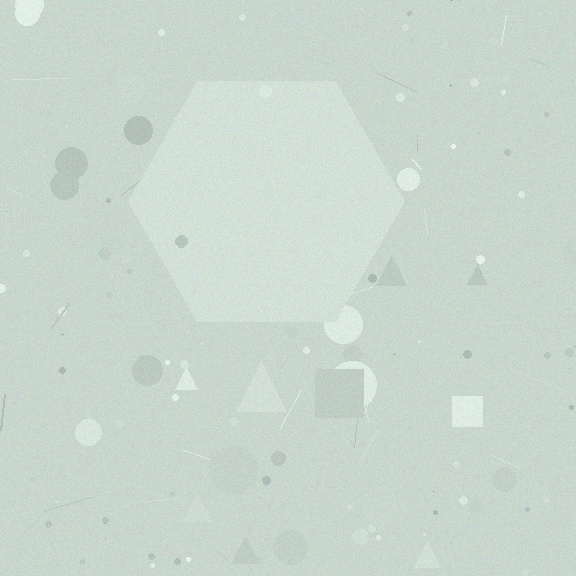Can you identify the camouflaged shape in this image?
The camouflaged shape is a hexagon.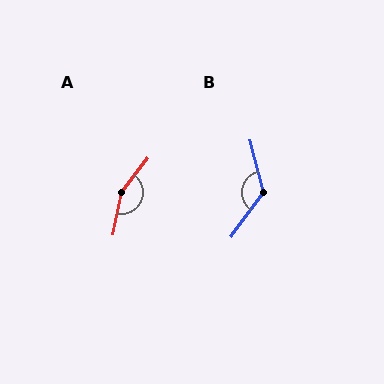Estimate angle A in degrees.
Approximately 154 degrees.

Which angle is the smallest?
B, at approximately 130 degrees.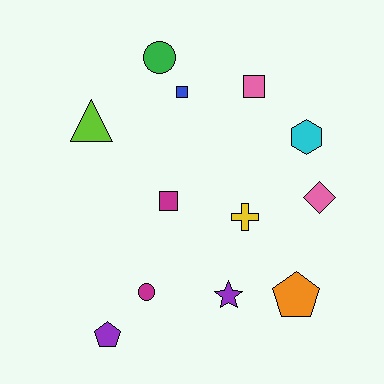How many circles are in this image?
There are 2 circles.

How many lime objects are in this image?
There is 1 lime object.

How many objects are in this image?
There are 12 objects.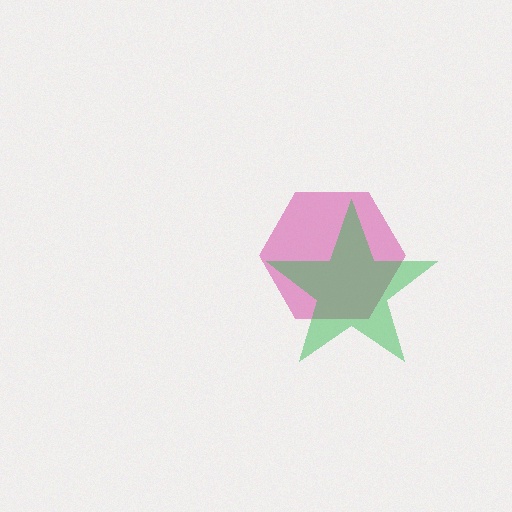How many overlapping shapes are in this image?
There are 2 overlapping shapes in the image.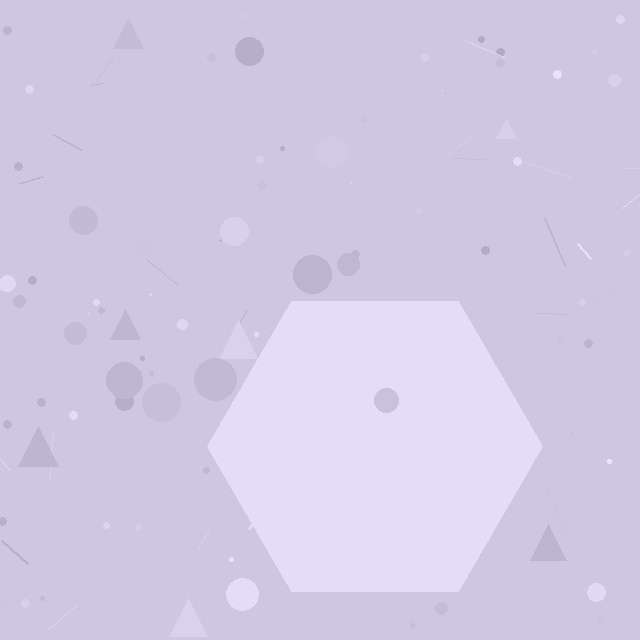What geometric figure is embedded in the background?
A hexagon is embedded in the background.